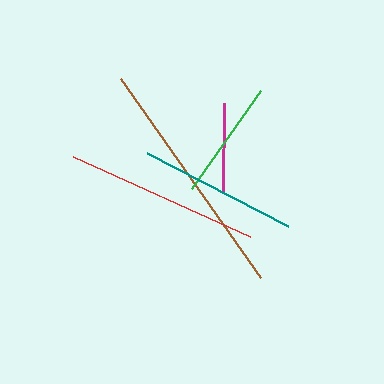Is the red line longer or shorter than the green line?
The red line is longer than the green line.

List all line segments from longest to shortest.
From longest to shortest: brown, red, teal, green, magenta.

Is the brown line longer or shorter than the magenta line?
The brown line is longer than the magenta line.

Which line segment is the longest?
The brown line is the longest at approximately 243 pixels.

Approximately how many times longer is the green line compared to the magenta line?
The green line is approximately 1.3 times the length of the magenta line.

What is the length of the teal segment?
The teal segment is approximately 159 pixels long.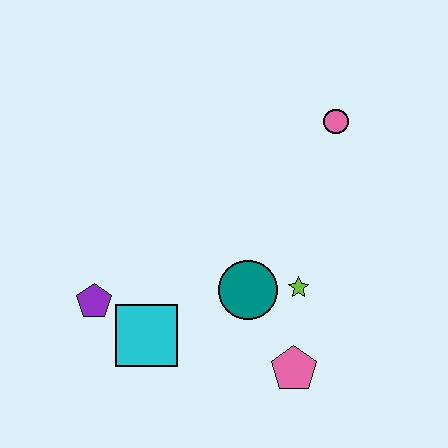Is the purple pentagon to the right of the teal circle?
No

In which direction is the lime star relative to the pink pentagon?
The lime star is above the pink pentagon.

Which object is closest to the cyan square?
The purple pentagon is closest to the cyan square.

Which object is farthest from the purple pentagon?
The pink circle is farthest from the purple pentagon.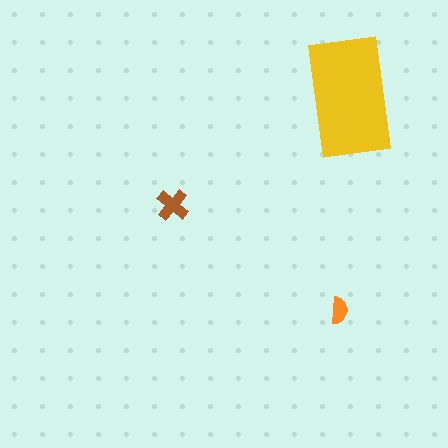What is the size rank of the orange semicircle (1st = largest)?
3rd.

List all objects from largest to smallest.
The yellow rectangle, the brown cross, the orange semicircle.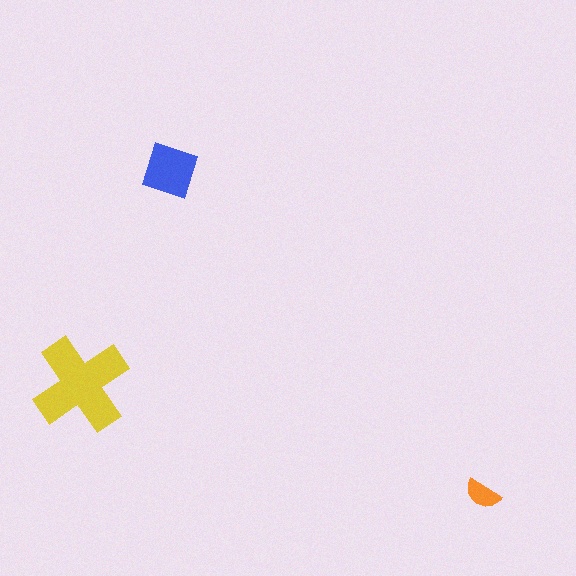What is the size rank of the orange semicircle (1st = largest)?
3rd.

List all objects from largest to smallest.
The yellow cross, the blue diamond, the orange semicircle.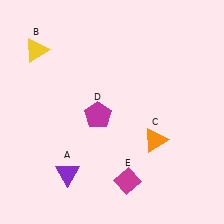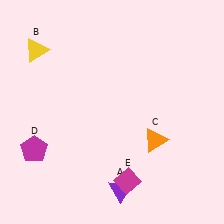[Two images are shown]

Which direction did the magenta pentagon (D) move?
The magenta pentagon (D) moved left.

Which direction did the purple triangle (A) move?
The purple triangle (A) moved right.